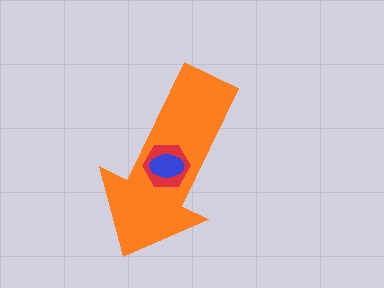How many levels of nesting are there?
3.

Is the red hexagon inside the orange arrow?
Yes.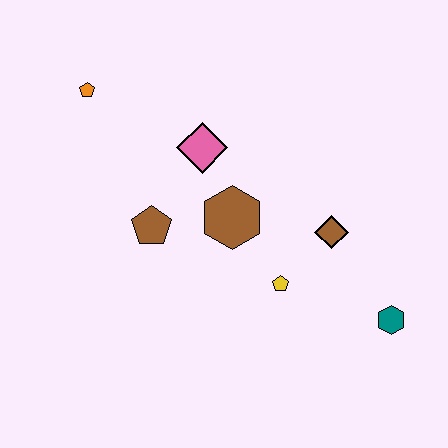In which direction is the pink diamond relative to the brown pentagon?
The pink diamond is above the brown pentagon.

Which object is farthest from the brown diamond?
The orange pentagon is farthest from the brown diamond.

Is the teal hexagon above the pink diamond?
No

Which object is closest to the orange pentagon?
The pink diamond is closest to the orange pentagon.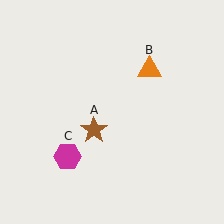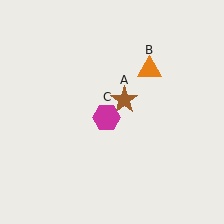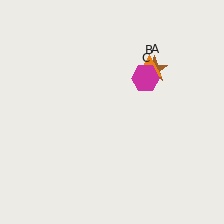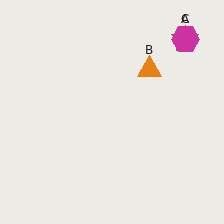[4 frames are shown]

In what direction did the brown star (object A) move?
The brown star (object A) moved up and to the right.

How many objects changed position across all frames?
2 objects changed position: brown star (object A), magenta hexagon (object C).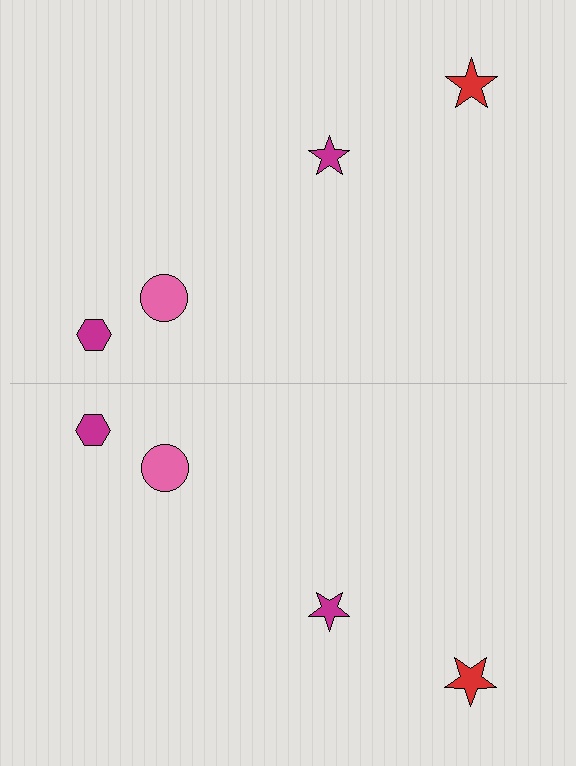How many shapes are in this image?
There are 8 shapes in this image.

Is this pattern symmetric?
Yes, this pattern has bilateral (reflection) symmetry.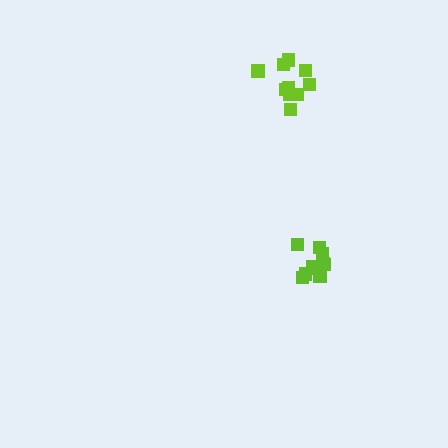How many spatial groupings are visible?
There are 2 spatial groupings.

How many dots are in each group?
Group 1: 10 dots, Group 2: 11 dots (21 total).